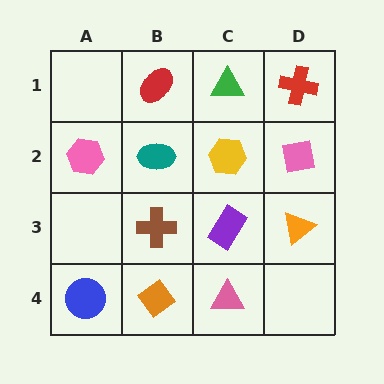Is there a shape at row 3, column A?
No, that cell is empty.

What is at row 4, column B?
An orange diamond.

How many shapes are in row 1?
3 shapes.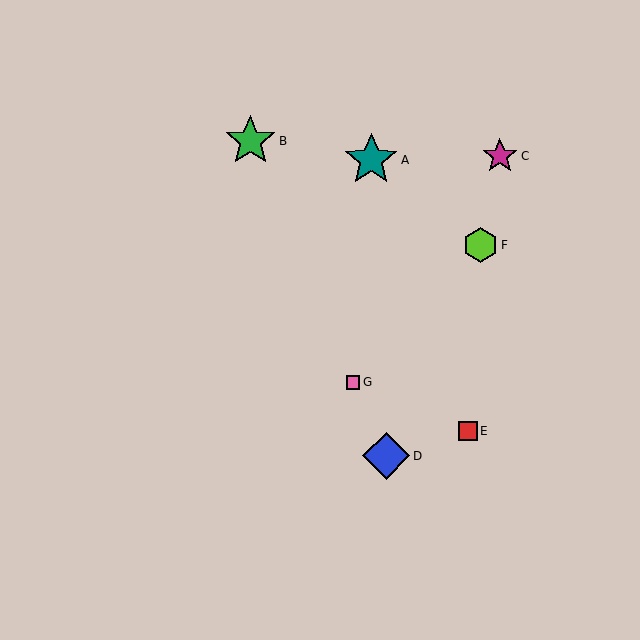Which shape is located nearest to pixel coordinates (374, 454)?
The blue diamond (labeled D) at (386, 456) is nearest to that location.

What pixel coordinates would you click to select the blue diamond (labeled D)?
Click at (386, 456) to select the blue diamond D.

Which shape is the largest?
The teal star (labeled A) is the largest.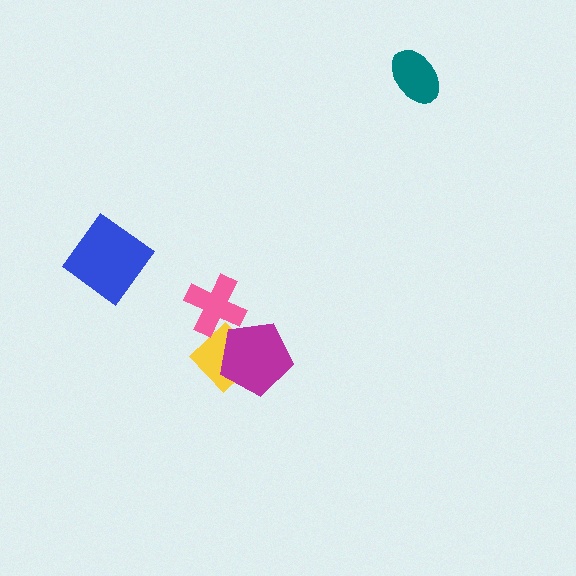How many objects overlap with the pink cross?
1 object overlaps with the pink cross.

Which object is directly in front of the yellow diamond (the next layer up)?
The magenta pentagon is directly in front of the yellow diamond.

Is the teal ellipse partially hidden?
No, no other shape covers it.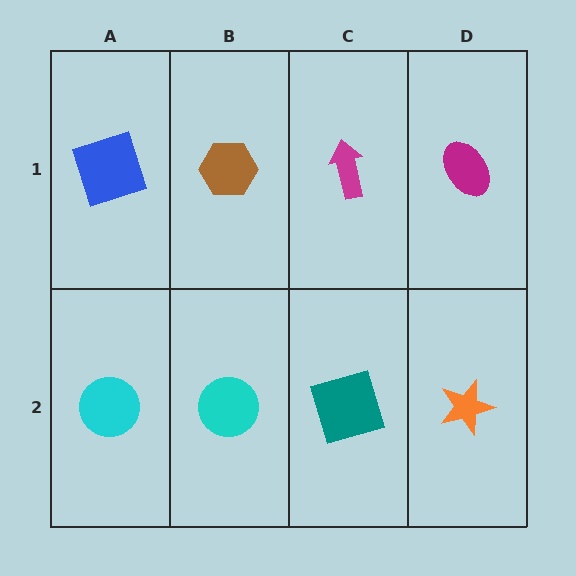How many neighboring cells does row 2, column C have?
3.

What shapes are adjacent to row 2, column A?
A blue square (row 1, column A), a cyan circle (row 2, column B).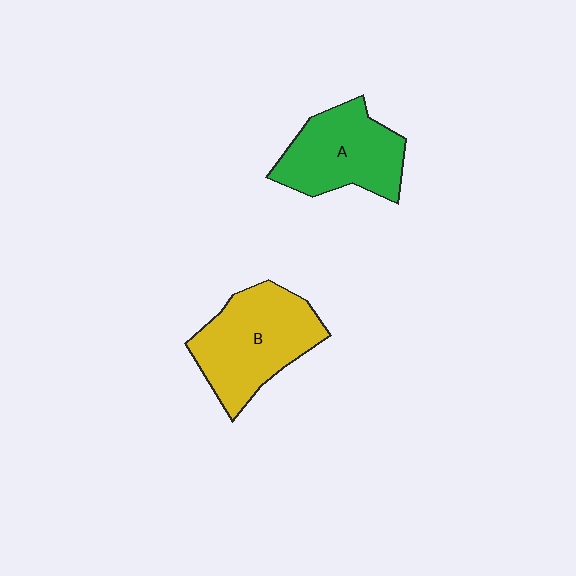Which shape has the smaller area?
Shape A (green).